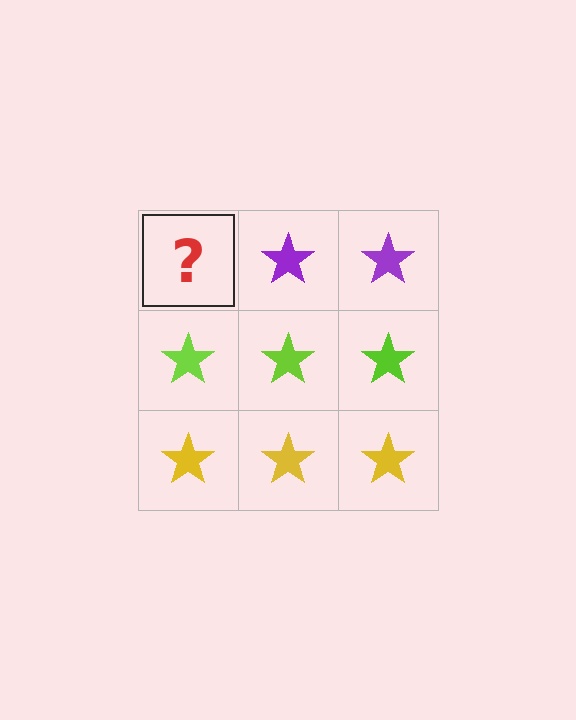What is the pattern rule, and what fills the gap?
The rule is that each row has a consistent color. The gap should be filled with a purple star.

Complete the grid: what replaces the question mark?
The question mark should be replaced with a purple star.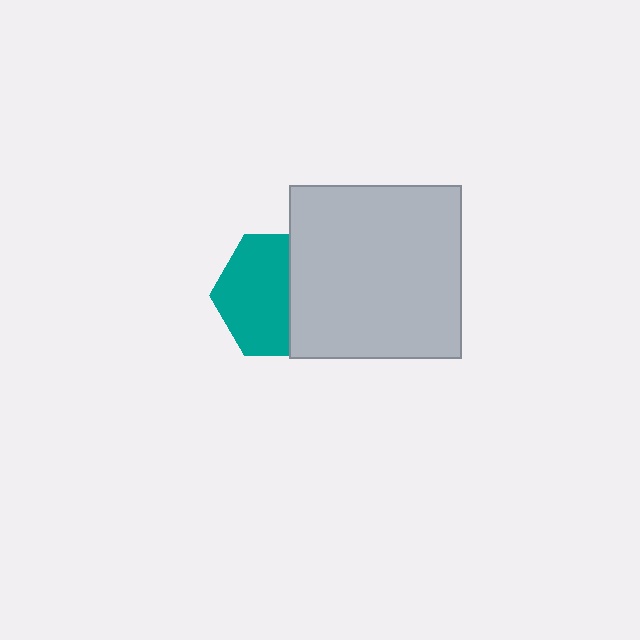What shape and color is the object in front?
The object in front is a light gray square.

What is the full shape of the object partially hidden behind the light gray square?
The partially hidden object is a teal hexagon.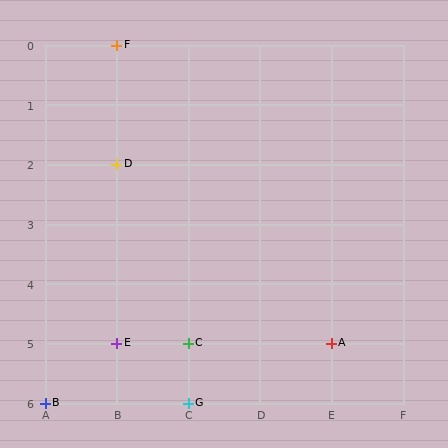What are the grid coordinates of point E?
Point E is at grid coordinates (B, 5).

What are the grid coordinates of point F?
Point F is at grid coordinates (B, 0).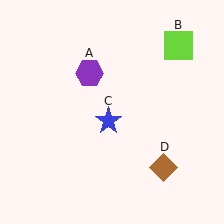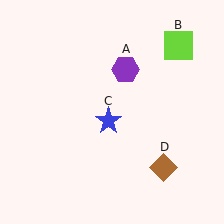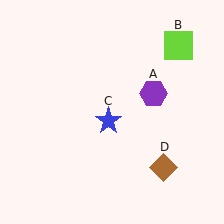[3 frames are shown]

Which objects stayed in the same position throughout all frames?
Lime square (object B) and blue star (object C) and brown diamond (object D) remained stationary.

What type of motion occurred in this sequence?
The purple hexagon (object A) rotated clockwise around the center of the scene.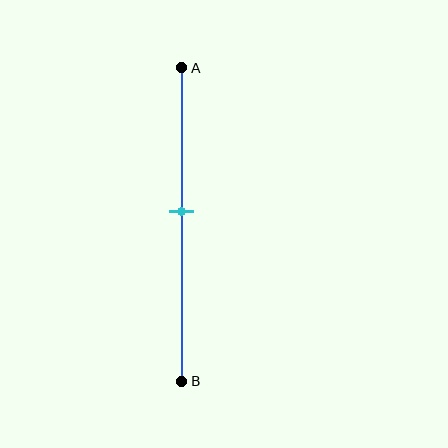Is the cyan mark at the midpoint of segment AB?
No, the mark is at about 45% from A, not at the 50% midpoint.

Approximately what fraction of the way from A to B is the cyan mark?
The cyan mark is approximately 45% of the way from A to B.